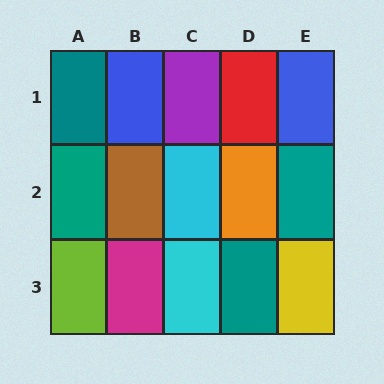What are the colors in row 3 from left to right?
Lime, magenta, cyan, teal, yellow.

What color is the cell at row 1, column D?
Red.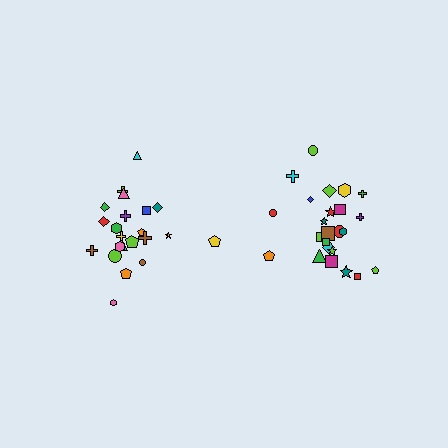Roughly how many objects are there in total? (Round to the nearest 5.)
Roughly 45 objects in total.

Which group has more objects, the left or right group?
The right group.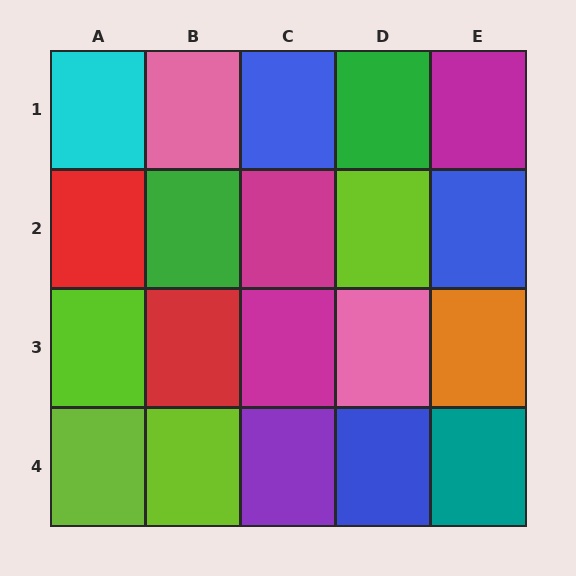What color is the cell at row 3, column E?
Orange.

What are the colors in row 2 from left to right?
Red, green, magenta, lime, blue.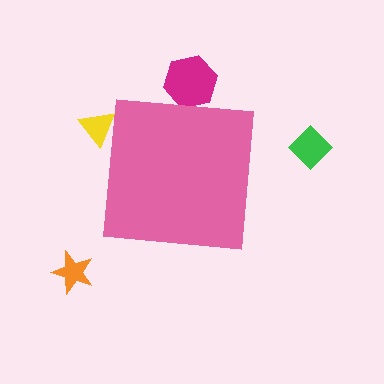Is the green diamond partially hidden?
No, the green diamond is fully visible.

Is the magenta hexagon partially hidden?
Yes, the magenta hexagon is partially hidden behind the pink square.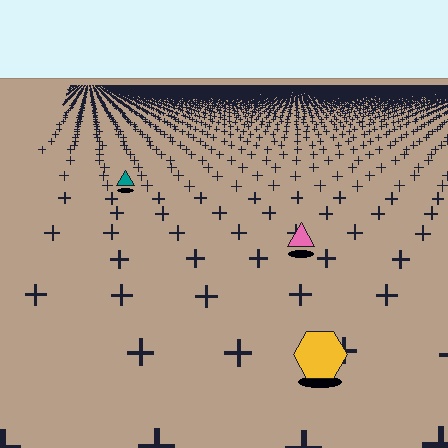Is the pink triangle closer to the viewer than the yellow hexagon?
No. The yellow hexagon is closer — you can tell from the texture gradient: the ground texture is coarser near it.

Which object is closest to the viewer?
The yellow hexagon is closest. The texture marks near it are larger and more spread out.